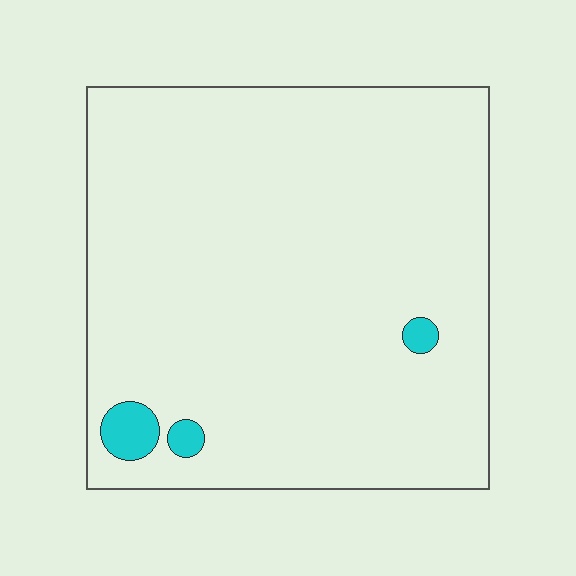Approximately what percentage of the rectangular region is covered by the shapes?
Approximately 5%.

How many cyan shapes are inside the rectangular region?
3.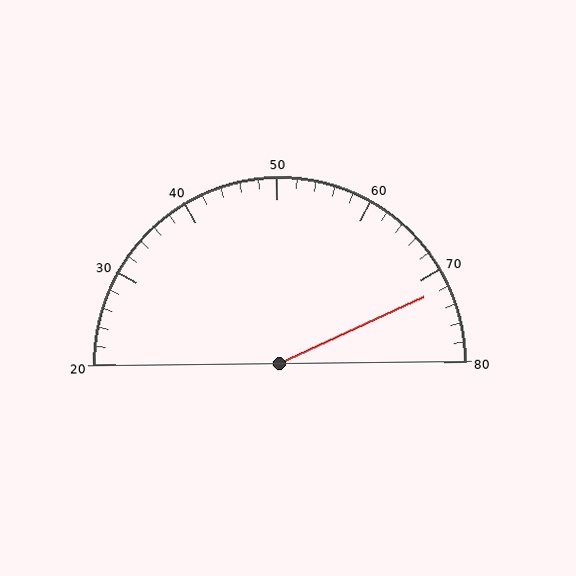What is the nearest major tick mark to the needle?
The nearest major tick mark is 70.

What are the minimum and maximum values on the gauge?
The gauge ranges from 20 to 80.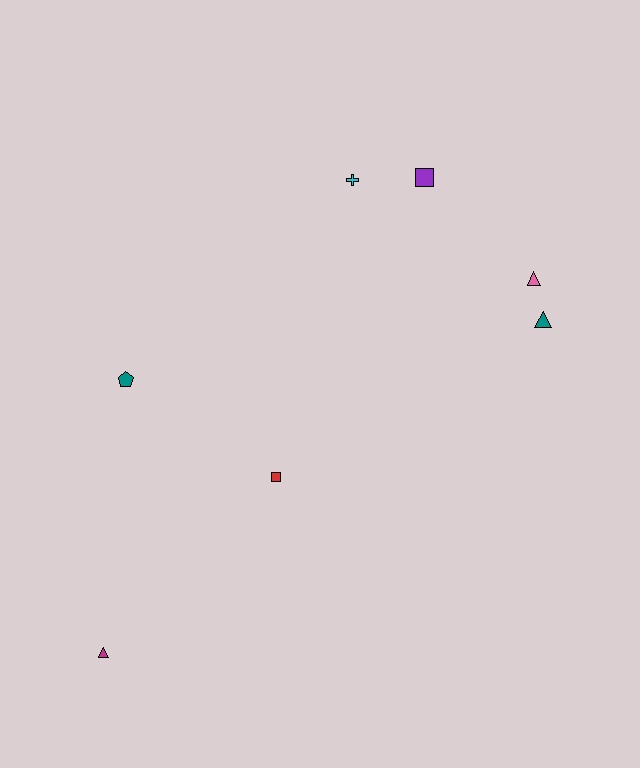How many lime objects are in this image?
There are no lime objects.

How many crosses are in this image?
There is 1 cross.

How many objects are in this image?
There are 7 objects.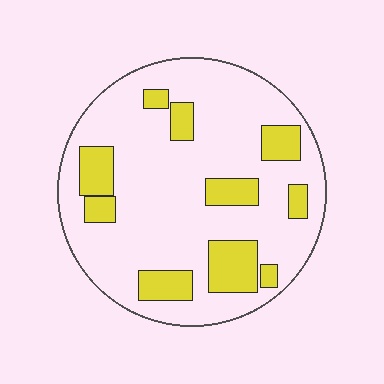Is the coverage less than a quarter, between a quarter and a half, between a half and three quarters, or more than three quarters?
Less than a quarter.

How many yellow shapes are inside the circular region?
10.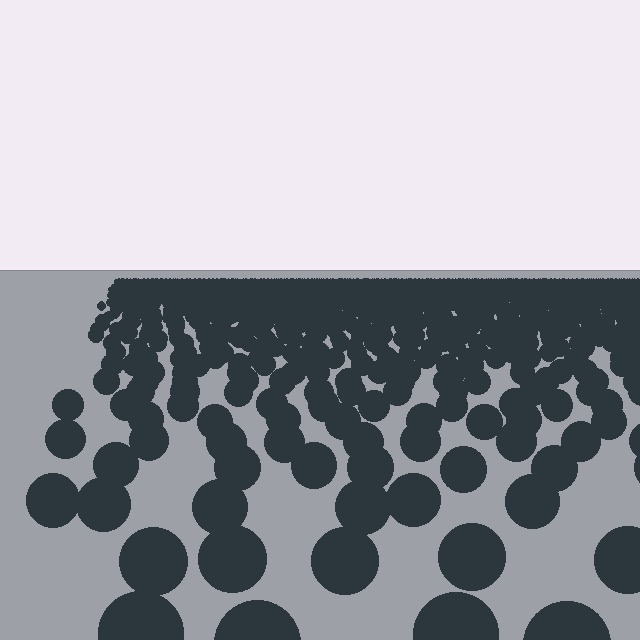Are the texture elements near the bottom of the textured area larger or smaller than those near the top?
Larger. Near the bottom, elements are closer to the viewer and appear at a bigger on-screen size.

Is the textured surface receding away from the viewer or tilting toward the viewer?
The surface is receding away from the viewer. Texture elements get smaller and denser toward the top.